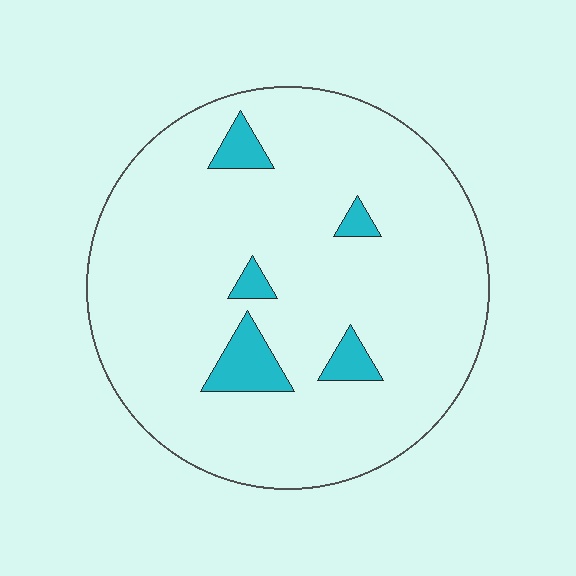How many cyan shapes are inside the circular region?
5.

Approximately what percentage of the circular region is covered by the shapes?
Approximately 10%.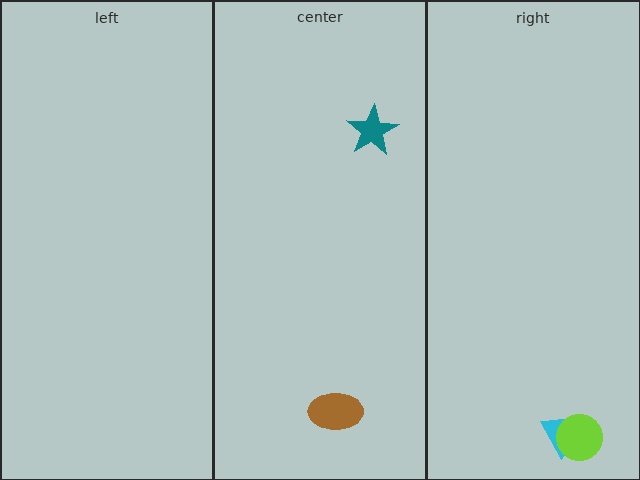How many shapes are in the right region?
2.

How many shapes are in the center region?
2.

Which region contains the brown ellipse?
The center region.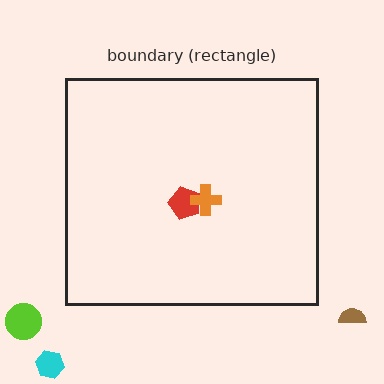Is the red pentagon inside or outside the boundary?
Inside.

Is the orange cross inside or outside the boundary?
Inside.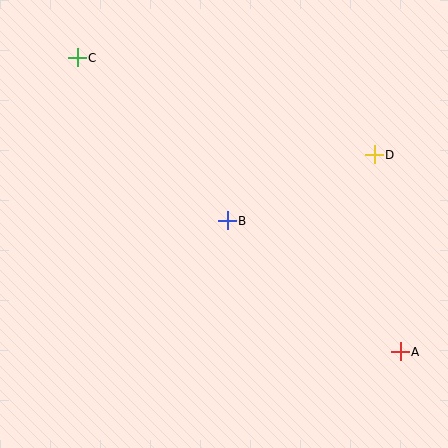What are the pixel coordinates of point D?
Point D is at (374, 155).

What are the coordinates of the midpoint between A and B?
The midpoint between A and B is at (314, 286).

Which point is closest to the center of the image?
Point B at (227, 221) is closest to the center.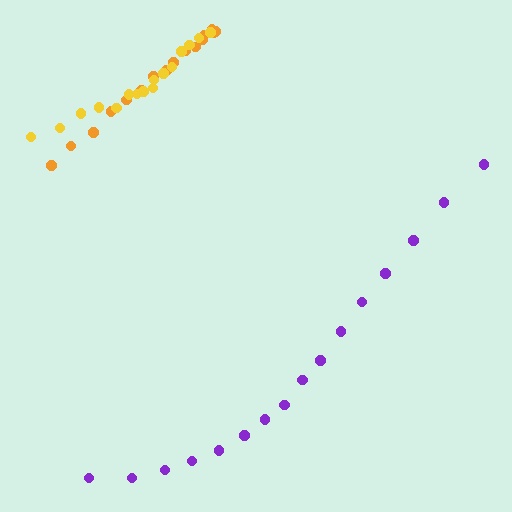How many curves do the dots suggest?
There are 3 distinct paths.